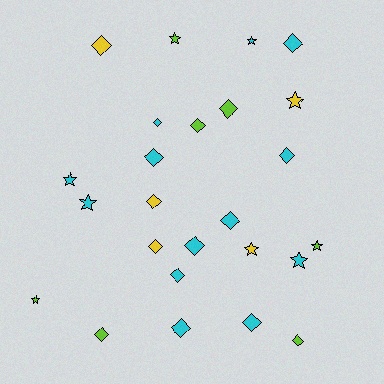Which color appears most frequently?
Cyan, with 13 objects.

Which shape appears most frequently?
Diamond, with 16 objects.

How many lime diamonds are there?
There are 4 lime diamonds.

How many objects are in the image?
There are 25 objects.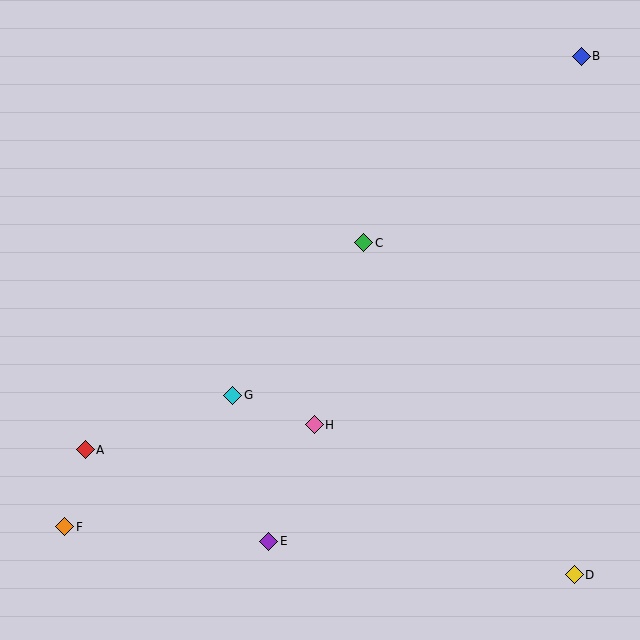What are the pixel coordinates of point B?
Point B is at (581, 56).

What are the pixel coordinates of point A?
Point A is at (85, 450).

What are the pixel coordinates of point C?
Point C is at (364, 243).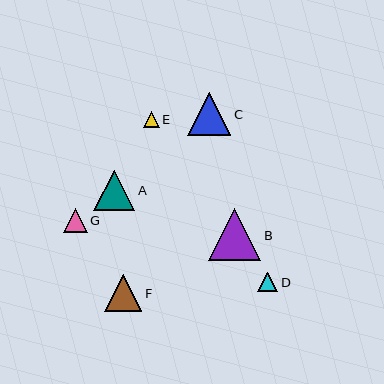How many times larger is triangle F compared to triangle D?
Triangle F is approximately 1.9 times the size of triangle D.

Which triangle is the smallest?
Triangle E is the smallest with a size of approximately 16 pixels.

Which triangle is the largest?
Triangle B is the largest with a size of approximately 52 pixels.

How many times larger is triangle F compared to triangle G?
Triangle F is approximately 1.6 times the size of triangle G.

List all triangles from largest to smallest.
From largest to smallest: B, C, A, F, G, D, E.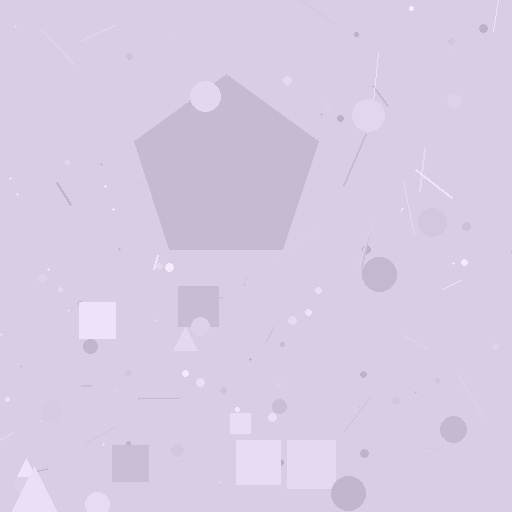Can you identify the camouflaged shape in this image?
The camouflaged shape is a pentagon.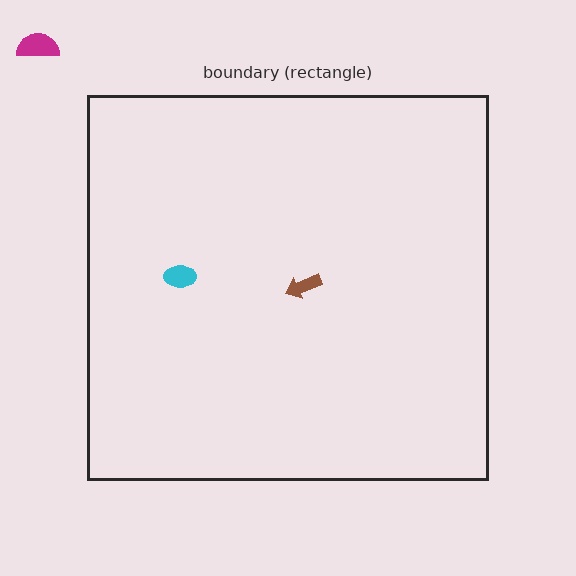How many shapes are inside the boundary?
2 inside, 1 outside.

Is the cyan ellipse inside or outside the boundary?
Inside.